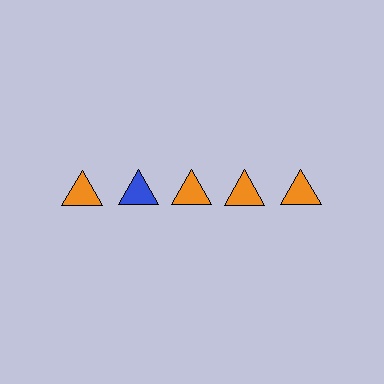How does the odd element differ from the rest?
It has a different color: blue instead of orange.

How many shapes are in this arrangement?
There are 5 shapes arranged in a grid pattern.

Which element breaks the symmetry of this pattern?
The blue triangle in the top row, second from left column breaks the symmetry. All other shapes are orange triangles.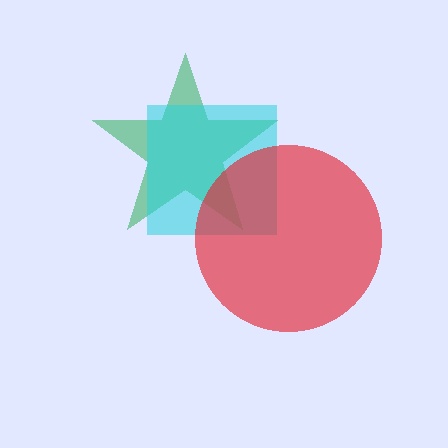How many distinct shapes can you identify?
There are 3 distinct shapes: a green star, a cyan square, a red circle.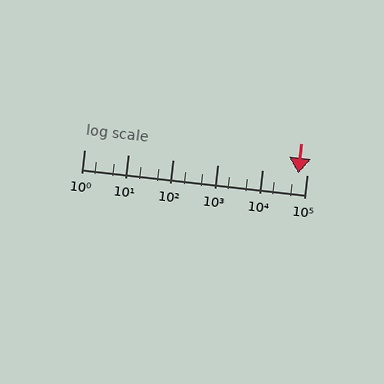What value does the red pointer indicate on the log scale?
The pointer indicates approximately 65000.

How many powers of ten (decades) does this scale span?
The scale spans 5 decades, from 1 to 100000.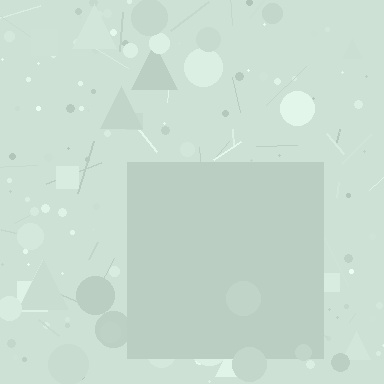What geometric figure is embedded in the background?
A square is embedded in the background.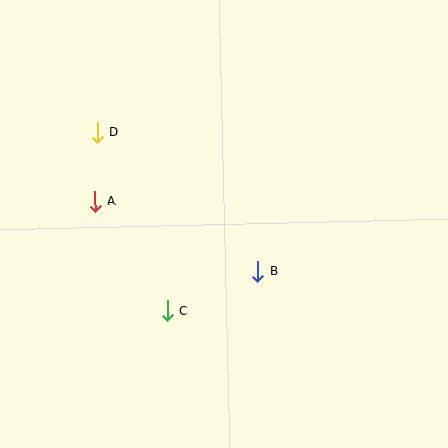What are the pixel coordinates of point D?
Point D is at (97, 132).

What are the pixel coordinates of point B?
Point B is at (258, 272).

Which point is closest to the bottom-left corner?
Point C is closest to the bottom-left corner.